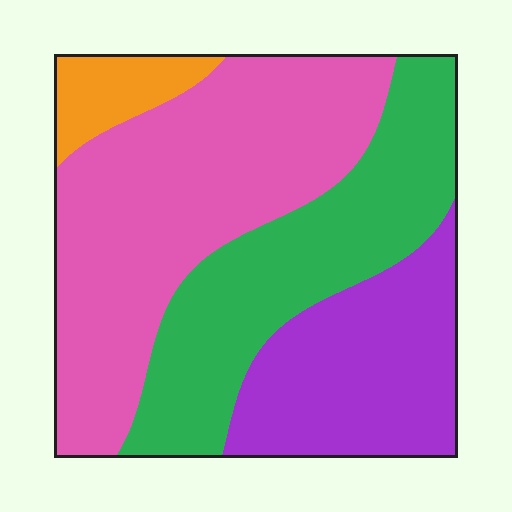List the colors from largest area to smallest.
From largest to smallest: pink, green, purple, orange.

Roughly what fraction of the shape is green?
Green covers around 30% of the shape.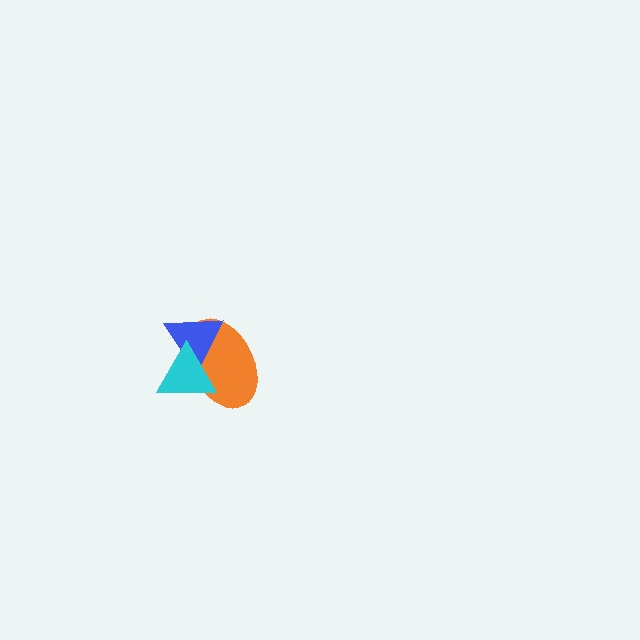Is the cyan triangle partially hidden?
No, no other shape covers it.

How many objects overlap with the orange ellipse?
2 objects overlap with the orange ellipse.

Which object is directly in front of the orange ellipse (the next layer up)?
The blue triangle is directly in front of the orange ellipse.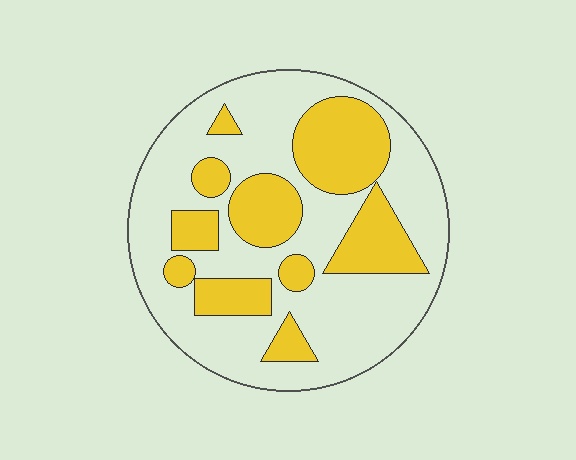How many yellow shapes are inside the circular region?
10.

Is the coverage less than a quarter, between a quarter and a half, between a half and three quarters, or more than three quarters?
Between a quarter and a half.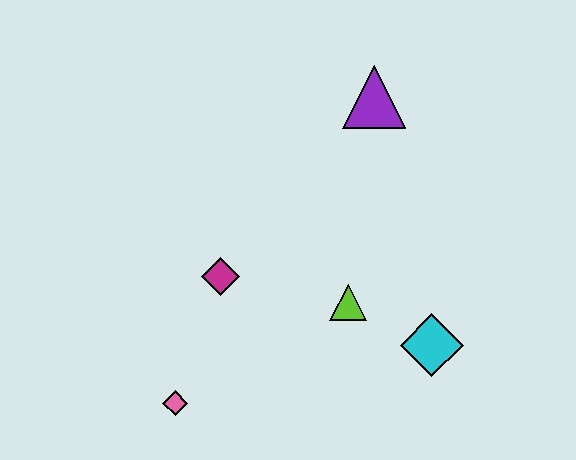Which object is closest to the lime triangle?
The cyan diamond is closest to the lime triangle.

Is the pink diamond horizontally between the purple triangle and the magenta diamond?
No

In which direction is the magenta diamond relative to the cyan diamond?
The magenta diamond is to the left of the cyan diamond.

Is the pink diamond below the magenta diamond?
Yes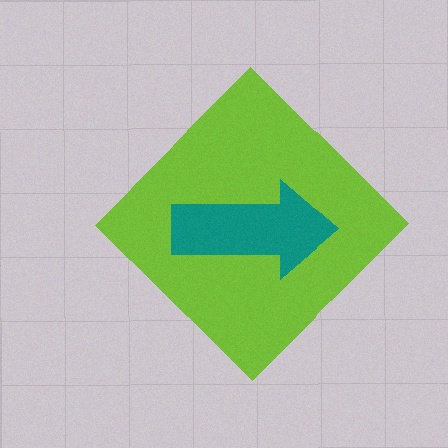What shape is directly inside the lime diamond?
The teal arrow.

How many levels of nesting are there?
2.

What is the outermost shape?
The lime diamond.